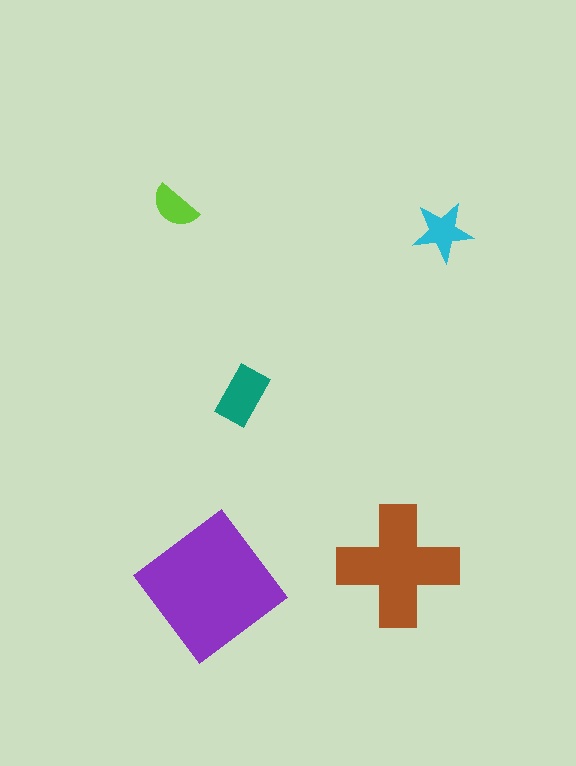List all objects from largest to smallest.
The purple diamond, the brown cross, the teal rectangle, the cyan star, the lime semicircle.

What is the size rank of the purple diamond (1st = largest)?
1st.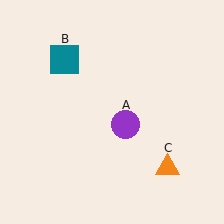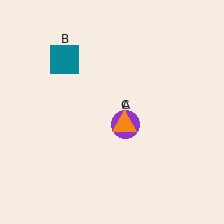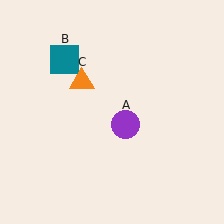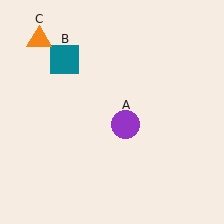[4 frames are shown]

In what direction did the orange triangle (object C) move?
The orange triangle (object C) moved up and to the left.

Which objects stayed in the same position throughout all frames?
Purple circle (object A) and teal square (object B) remained stationary.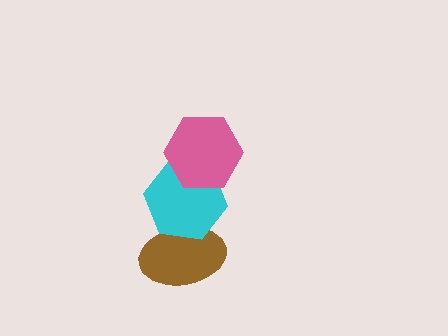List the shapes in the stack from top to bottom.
From top to bottom: the pink hexagon, the cyan hexagon, the brown ellipse.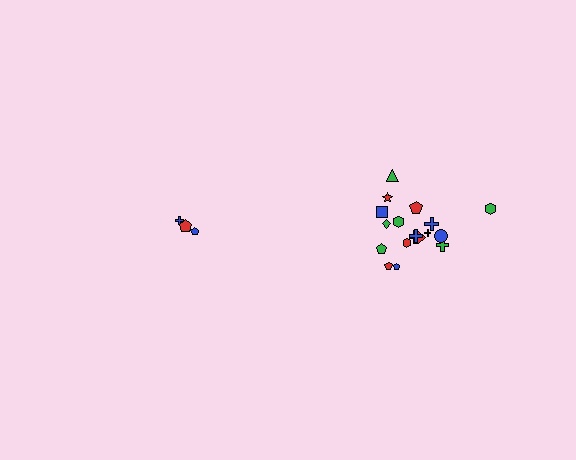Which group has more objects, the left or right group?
The right group.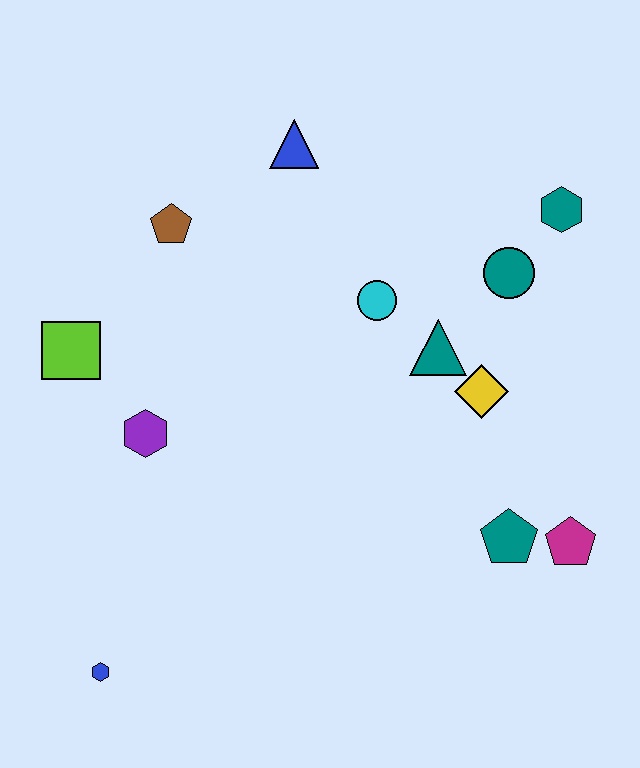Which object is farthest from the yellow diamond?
The blue hexagon is farthest from the yellow diamond.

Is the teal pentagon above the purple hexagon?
No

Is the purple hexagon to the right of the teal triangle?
No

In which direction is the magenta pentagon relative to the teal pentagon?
The magenta pentagon is to the right of the teal pentagon.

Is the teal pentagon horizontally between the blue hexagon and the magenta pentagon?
Yes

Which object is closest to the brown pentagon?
The blue triangle is closest to the brown pentagon.